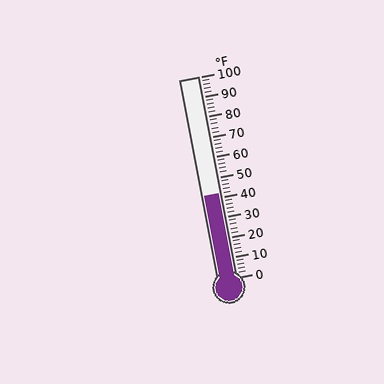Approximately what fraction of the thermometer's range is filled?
The thermometer is filled to approximately 40% of its range.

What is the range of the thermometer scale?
The thermometer scale ranges from 0°F to 100°F.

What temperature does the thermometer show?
The thermometer shows approximately 42°F.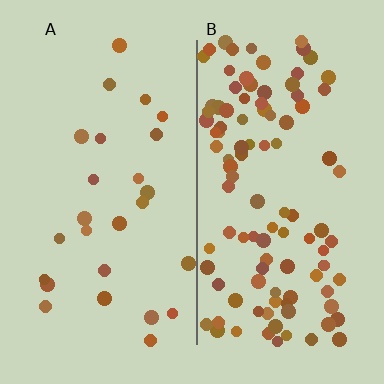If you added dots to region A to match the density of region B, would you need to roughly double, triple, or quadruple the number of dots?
Approximately quadruple.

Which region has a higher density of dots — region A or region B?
B (the right).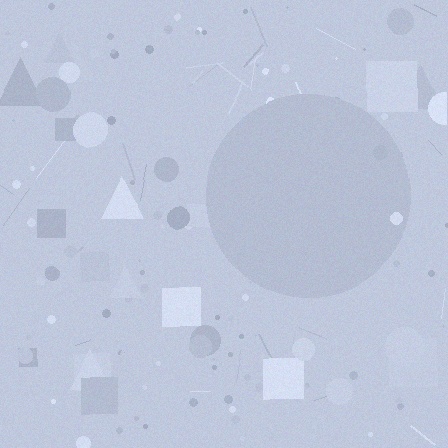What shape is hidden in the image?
A circle is hidden in the image.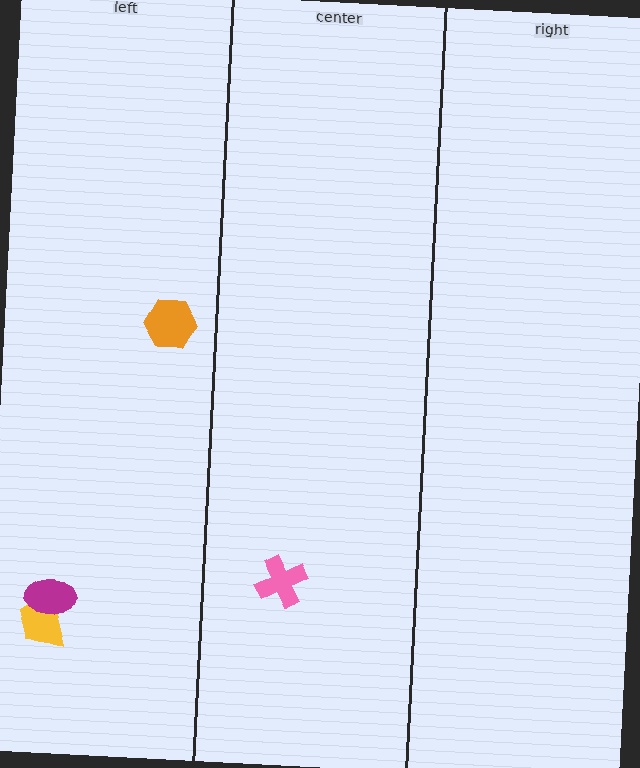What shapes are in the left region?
The yellow trapezoid, the magenta ellipse, the orange hexagon.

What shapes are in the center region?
The pink cross.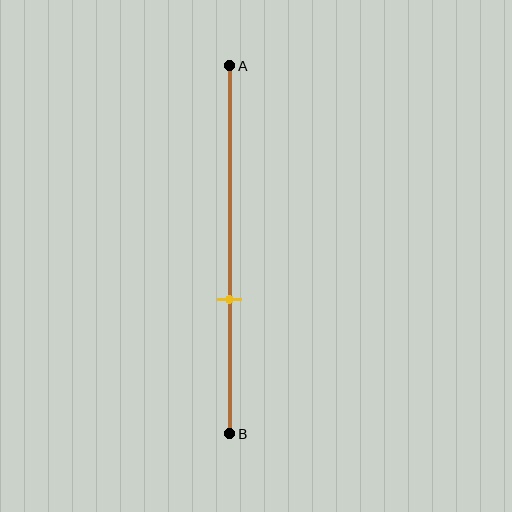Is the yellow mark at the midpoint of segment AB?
No, the mark is at about 65% from A, not at the 50% midpoint.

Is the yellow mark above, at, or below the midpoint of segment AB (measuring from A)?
The yellow mark is below the midpoint of segment AB.